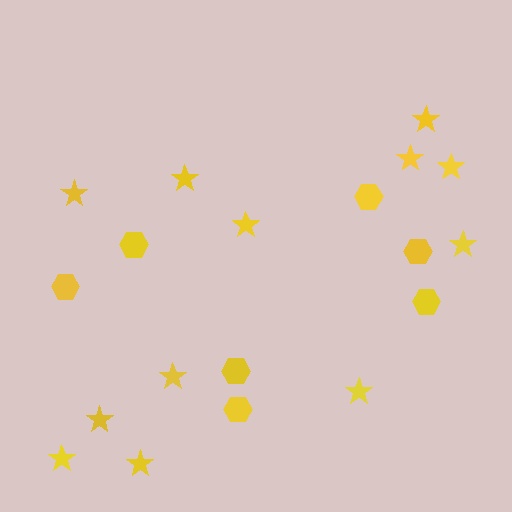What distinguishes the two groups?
There are 2 groups: one group of stars (12) and one group of hexagons (7).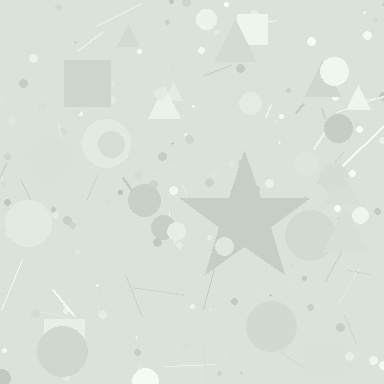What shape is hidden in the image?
A star is hidden in the image.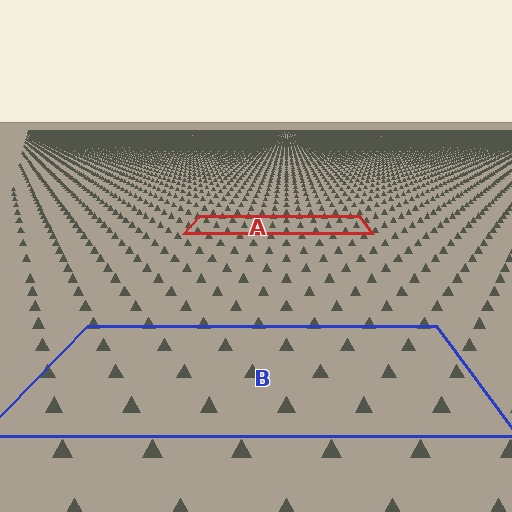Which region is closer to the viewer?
Region B is closer. The texture elements there are larger and more spread out.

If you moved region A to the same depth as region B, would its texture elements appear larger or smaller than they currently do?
They would appear larger. At a closer depth, the same texture elements are projected at a bigger on-screen size.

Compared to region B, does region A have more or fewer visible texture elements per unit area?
Region A has more texture elements per unit area — they are packed more densely because it is farther away.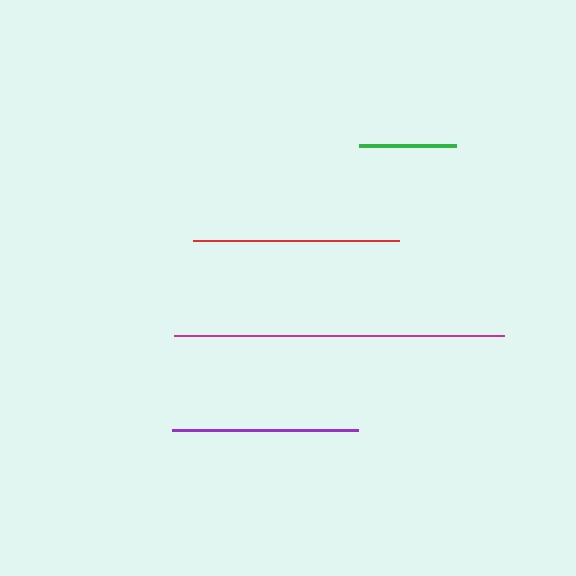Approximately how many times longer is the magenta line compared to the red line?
The magenta line is approximately 1.6 times the length of the red line.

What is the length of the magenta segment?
The magenta segment is approximately 330 pixels long.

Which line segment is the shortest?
The green line is the shortest at approximately 97 pixels.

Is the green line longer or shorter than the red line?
The red line is longer than the green line.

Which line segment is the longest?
The magenta line is the longest at approximately 330 pixels.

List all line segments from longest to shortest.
From longest to shortest: magenta, red, purple, green.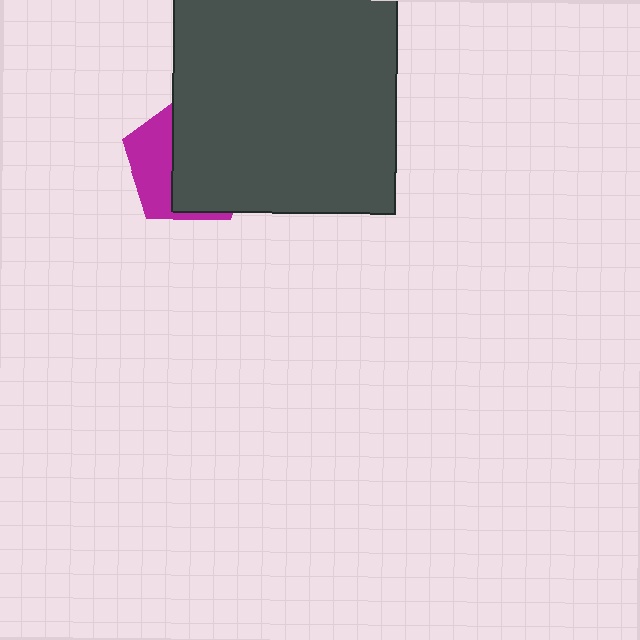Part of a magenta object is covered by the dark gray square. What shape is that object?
It is a pentagon.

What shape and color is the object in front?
The object in front is a dark gray square.